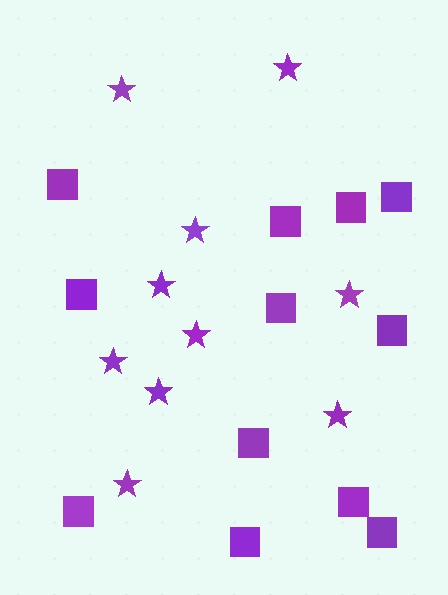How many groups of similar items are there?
There are 2 groups: one group of squares (12) and one group of stars (10).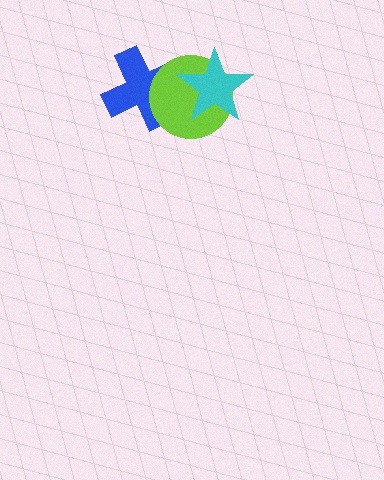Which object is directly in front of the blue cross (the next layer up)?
The lime circle is directly in front of the blue cross.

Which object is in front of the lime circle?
The cyan star is in front of the lime circle.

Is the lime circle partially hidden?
Yes, it is partially covered by another shape.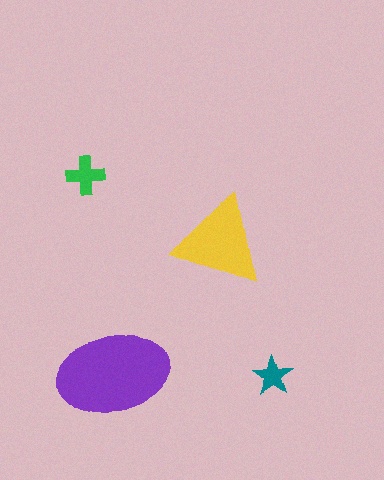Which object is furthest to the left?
The green cross is leftmost.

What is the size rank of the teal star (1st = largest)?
4th.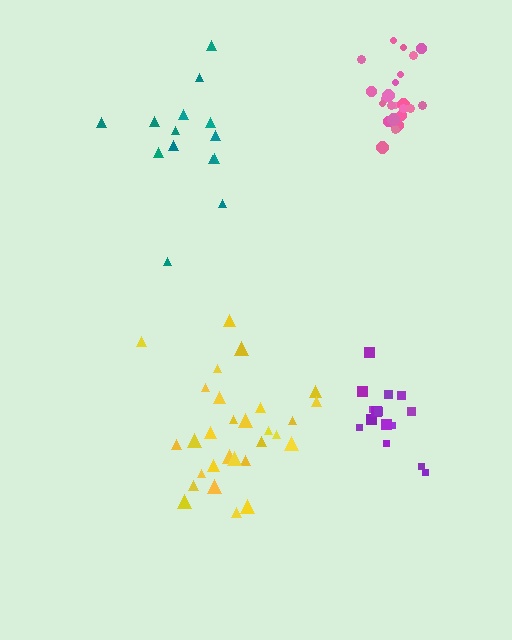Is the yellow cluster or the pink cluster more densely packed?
Pink.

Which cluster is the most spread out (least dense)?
Teal.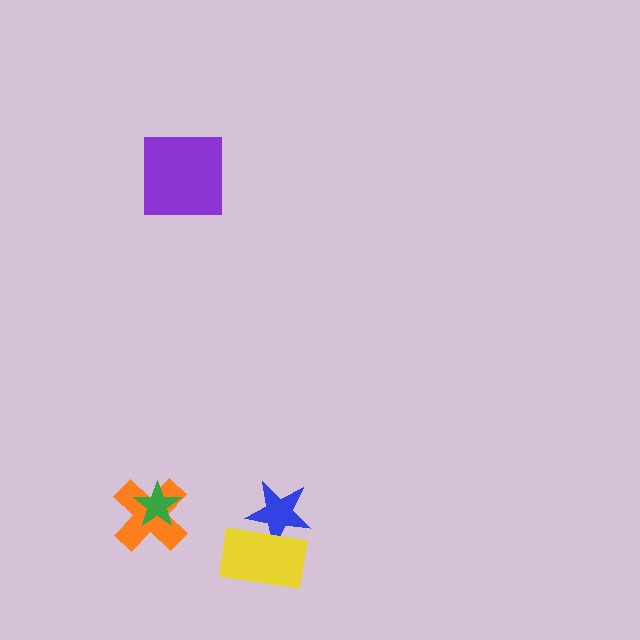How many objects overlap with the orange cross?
1 object overlaps with the orange cross.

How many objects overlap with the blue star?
1 object overlaps with the blue star.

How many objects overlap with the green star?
1 object overlaps with the green star.